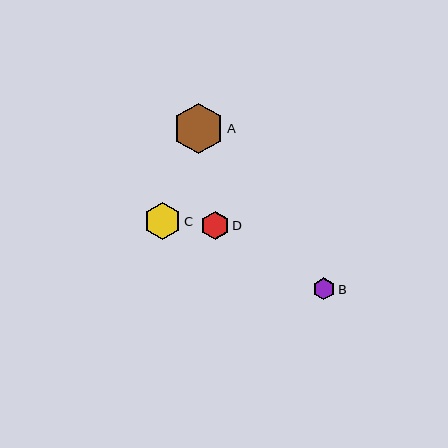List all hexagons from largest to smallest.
From largest to smallest: A, C, D, B.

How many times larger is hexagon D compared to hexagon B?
Hexagon D is approximately 1.3 times the size of hexagon B.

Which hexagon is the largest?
Hexagon A is the largest with a size of approximately 51 pixels.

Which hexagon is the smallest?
Hexagon B is the smallest with a size of approximately 22 pixels.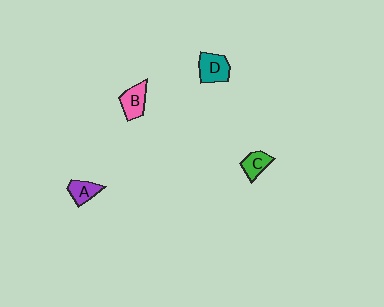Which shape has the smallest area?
Shape A (purple).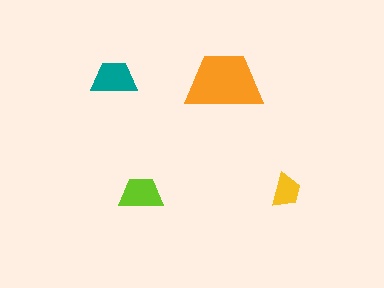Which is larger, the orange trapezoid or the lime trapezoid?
The orange one.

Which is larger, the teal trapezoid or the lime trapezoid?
The teal one.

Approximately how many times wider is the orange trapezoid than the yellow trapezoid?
About 2 times wider.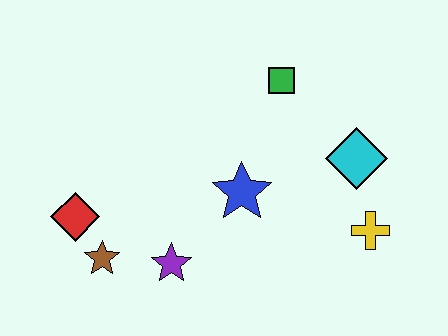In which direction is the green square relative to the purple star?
The green square is above the purple star.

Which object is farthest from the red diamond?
The yellow cross is farthest from the red diamond.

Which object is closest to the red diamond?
The brown star is closest to the red diamond.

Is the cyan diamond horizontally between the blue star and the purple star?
No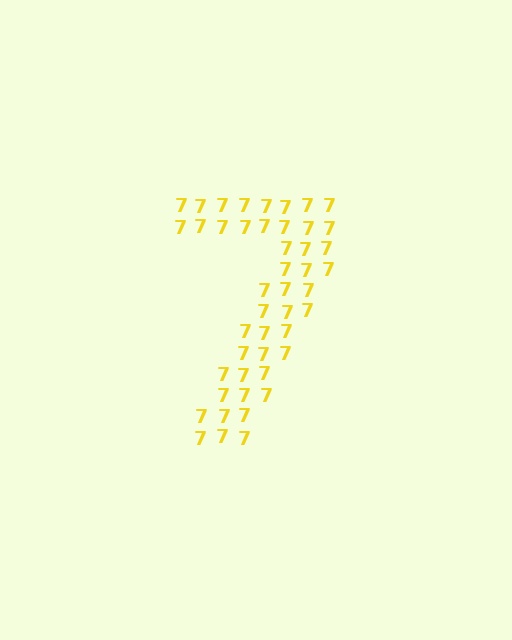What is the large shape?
The large shape is the digit 7.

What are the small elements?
The small elements are digit 7's.